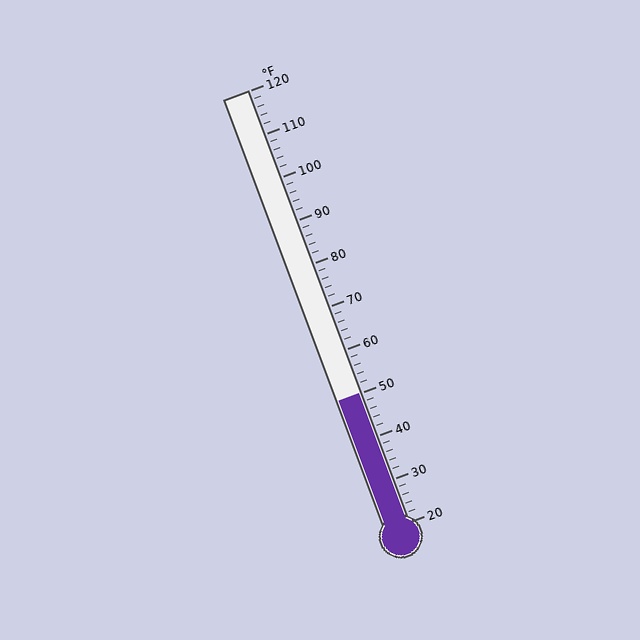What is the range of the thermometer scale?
The thermometer scale ranges from 20°F to 120°F.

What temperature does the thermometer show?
The thermometer shows approximately 50°F.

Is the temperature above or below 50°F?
The temperature is at 50°F.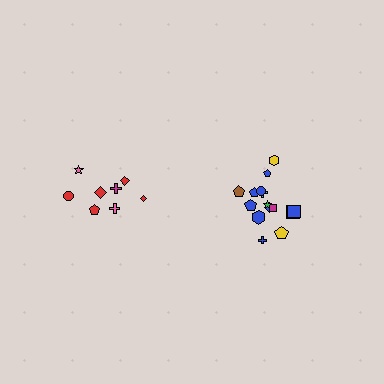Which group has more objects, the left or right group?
The right group.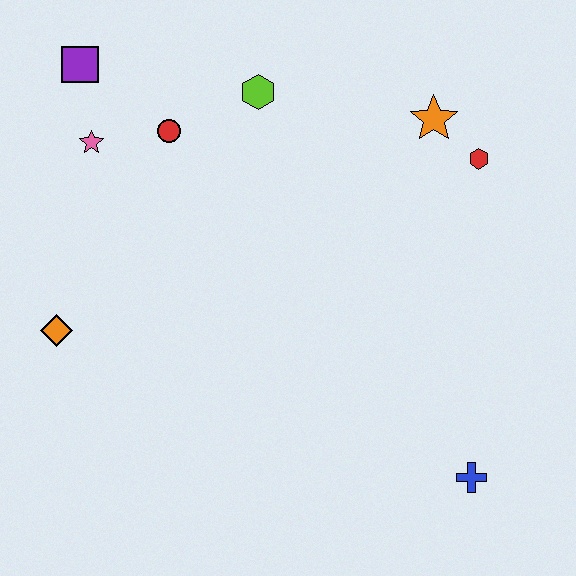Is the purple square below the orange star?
No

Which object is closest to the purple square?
The pink star is closest to the purple square.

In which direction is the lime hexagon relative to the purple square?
The lime hexagon is to the right of the purple square.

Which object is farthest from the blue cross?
The purple square is farthest from the blue cross.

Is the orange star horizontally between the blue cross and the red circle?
Yes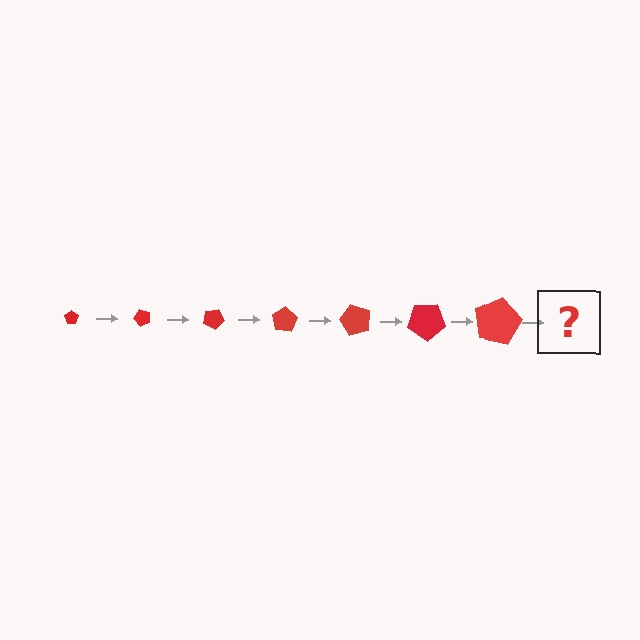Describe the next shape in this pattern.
It should be a pentagon, larger than the previous one and rotated 350 degrees from the start.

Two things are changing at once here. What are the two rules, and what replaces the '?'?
The two rules are that the pentagon grows larger each step and it rotates 50 degrees each step. The '?' should be a pentagon, larger than the previous one and rotated 350 degrees from the start.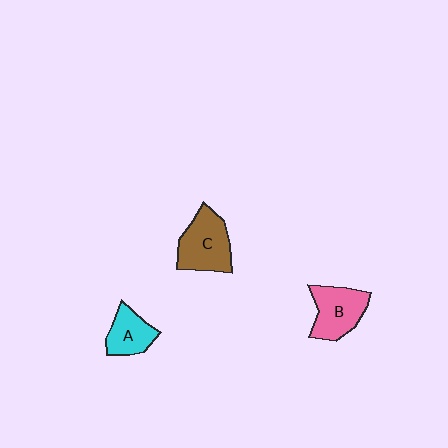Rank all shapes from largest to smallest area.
From largest to smallest: C (brown), B (pink), A (cyan).